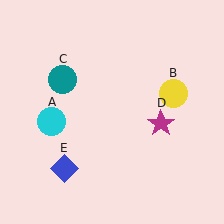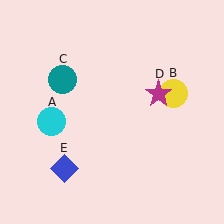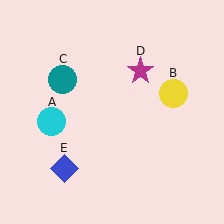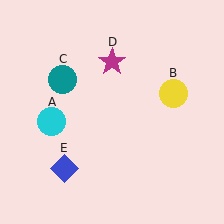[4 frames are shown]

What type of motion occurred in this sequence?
The magenta star (object D) rotated counterclockwise around the center of the scene.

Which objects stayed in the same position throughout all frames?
Cyan circle (object A) and yellow circle (object B) and teal circle (object C) and blue diamond (object E) remained stationary.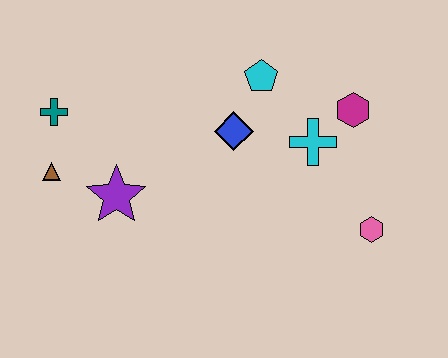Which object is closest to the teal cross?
The brown triangle is closest to the teal cross.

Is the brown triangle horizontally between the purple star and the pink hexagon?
No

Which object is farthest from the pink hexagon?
The teal cross is farthest from the pink hexagon.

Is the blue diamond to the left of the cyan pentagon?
Yes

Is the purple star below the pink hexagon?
No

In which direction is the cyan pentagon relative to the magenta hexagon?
The cyan pentagon is to the left of the magenta hexagon.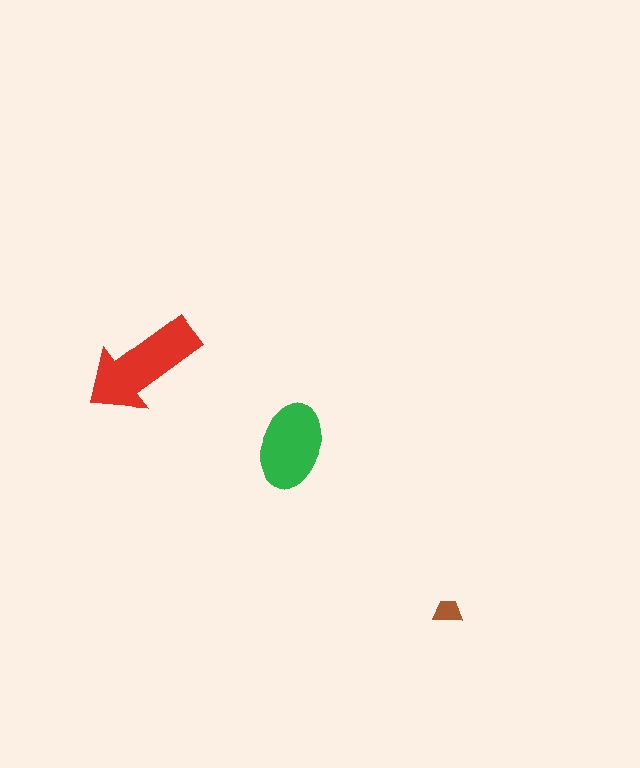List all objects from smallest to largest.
The brown trapezoid, the green ellipse, the red arrow.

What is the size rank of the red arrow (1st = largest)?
1st.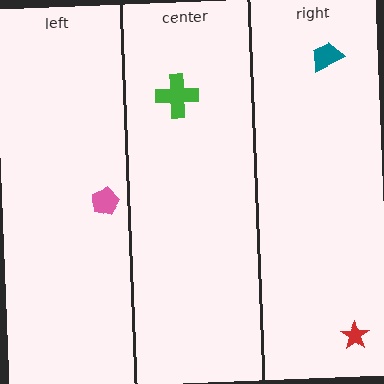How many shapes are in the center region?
1.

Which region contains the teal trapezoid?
The right region.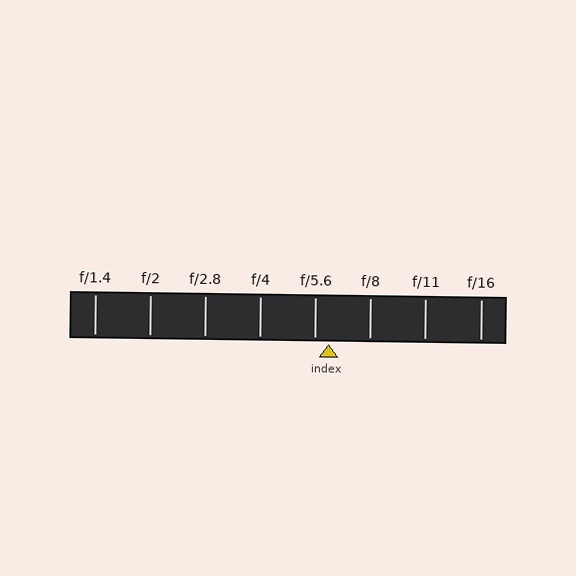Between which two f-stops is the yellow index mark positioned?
The index mark is between f/5.6 and f/8.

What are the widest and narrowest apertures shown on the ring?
The widest aperture shown is f/1.4 and the narrowest is f/16.